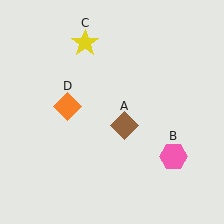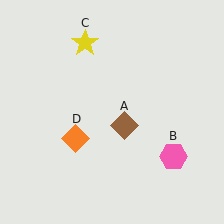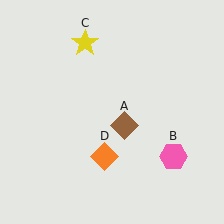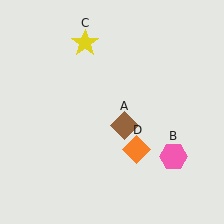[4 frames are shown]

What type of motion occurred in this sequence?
The orange diamond (object D) rotated counterclockwise around the center of the scene.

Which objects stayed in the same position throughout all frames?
Brown diamond (object A) and pink hexagon (object B) and yellow star (object C) remained stationary.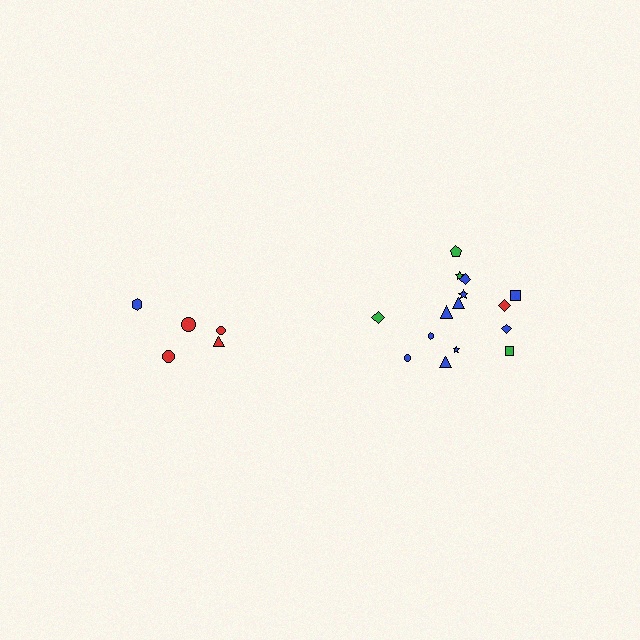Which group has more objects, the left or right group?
The right group.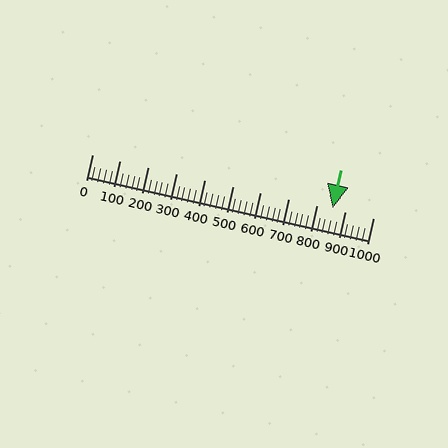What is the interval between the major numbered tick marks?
The major tick marks are spaced 100 units apart.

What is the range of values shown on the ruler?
The ruler shows values from 0 to 1000.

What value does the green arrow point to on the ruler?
The green arrow points to approximately 855.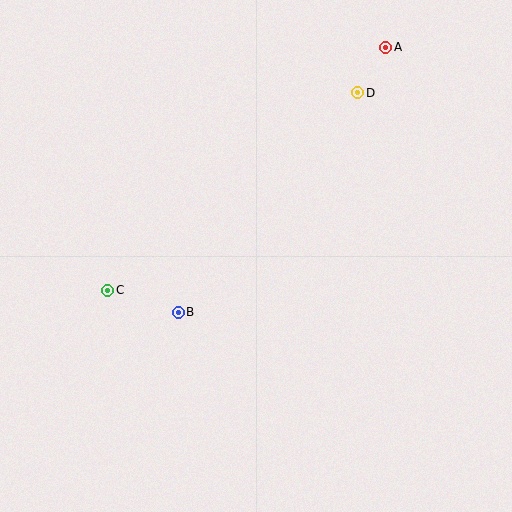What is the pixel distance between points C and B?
The distance between C and B is 74 pixels.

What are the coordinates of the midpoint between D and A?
The midpoint between D and A is at (372, 70).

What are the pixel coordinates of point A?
Point A is at (386, 47).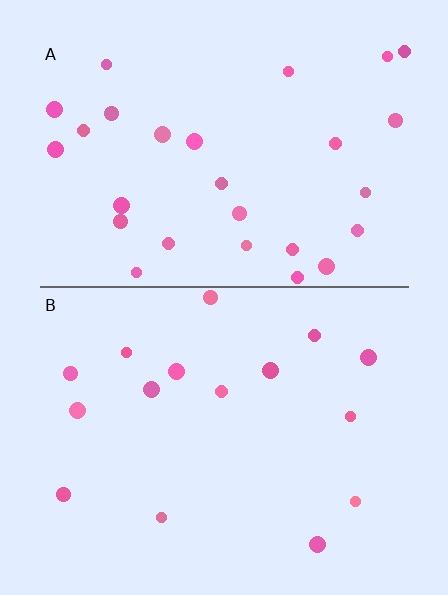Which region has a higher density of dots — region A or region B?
A (the top).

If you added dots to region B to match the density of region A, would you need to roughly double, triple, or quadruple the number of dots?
Approximately double.